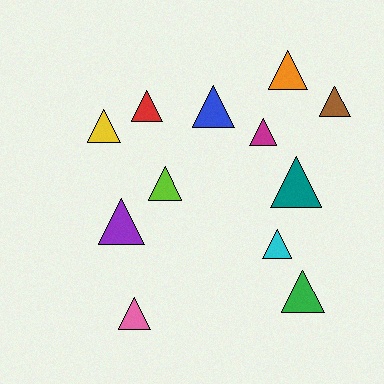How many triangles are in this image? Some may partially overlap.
There are 12 triangles.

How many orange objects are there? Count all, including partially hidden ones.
There is 1 orange object.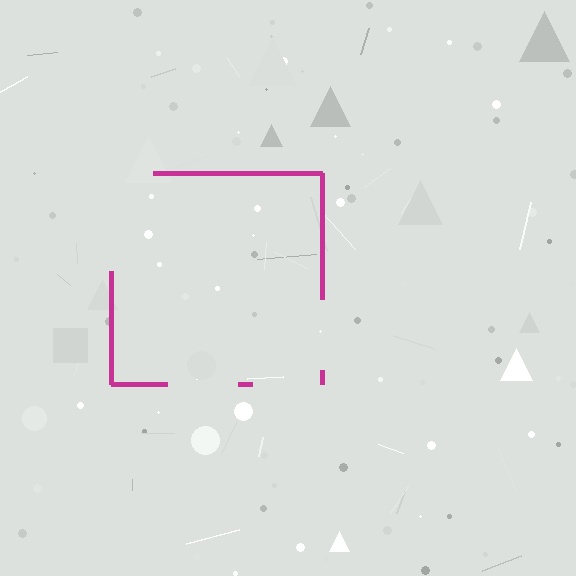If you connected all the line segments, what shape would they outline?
They would outline a square.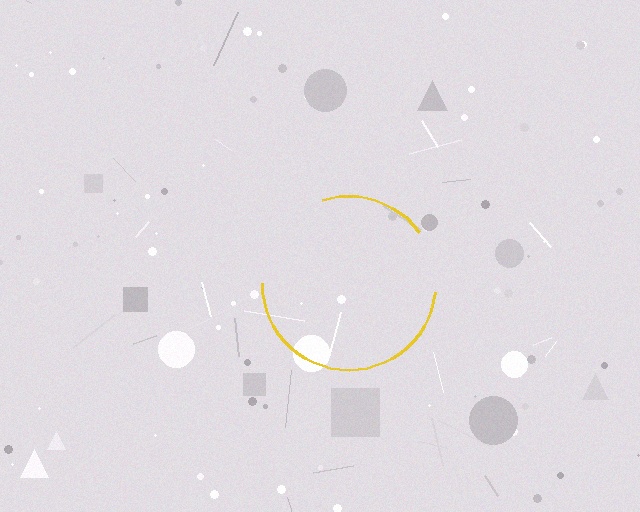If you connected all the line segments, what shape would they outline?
They would outline a circle.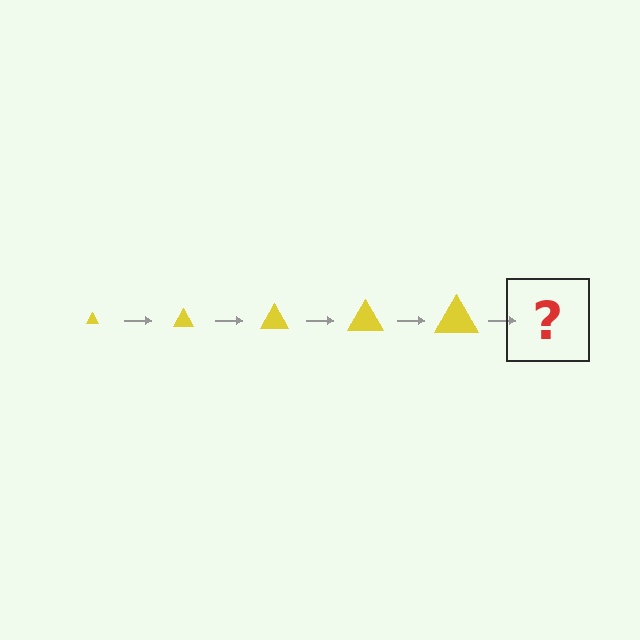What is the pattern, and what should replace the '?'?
The pattern is that the triangle gets progressively larger each step. The '?' should be a yellow triangle, larger than the previous one.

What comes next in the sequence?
The next element should be a yellow triangle, larger than the previous one.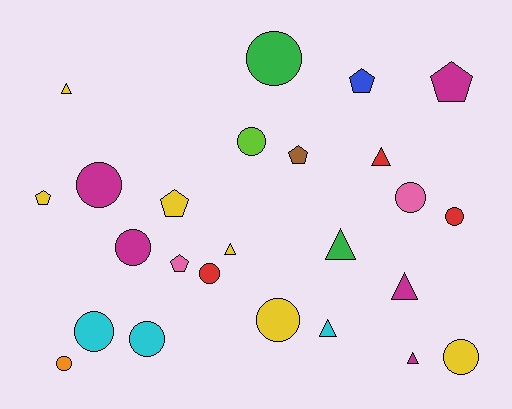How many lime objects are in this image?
There is 1 lime object.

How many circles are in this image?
There are 12 circles.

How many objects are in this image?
There are 25 objects.